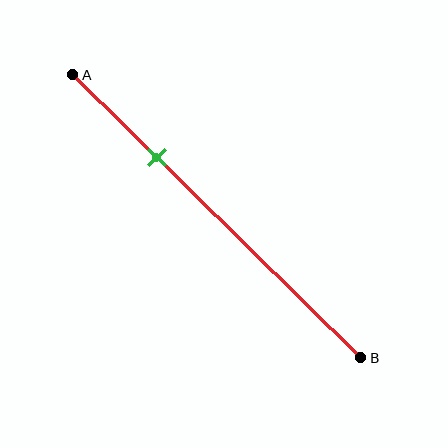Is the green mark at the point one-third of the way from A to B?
No, the mark is at about 30% from A, not at the 33% one-third point.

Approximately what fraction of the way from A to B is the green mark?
The green mark is approximately 30% of the way from A to B.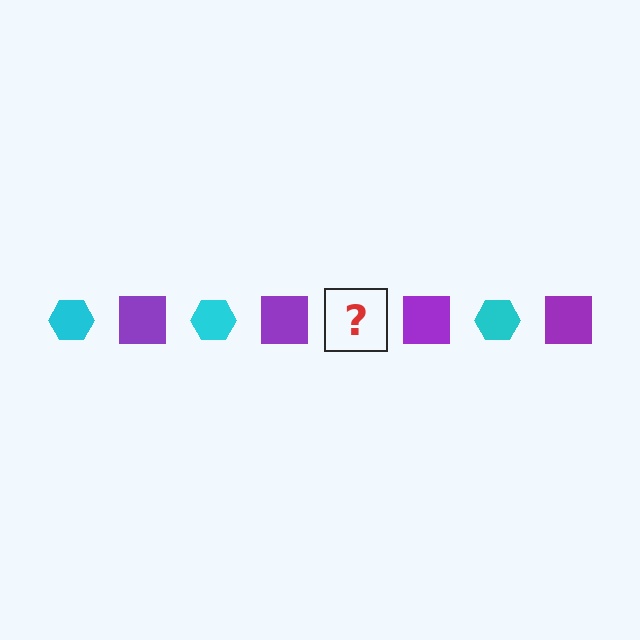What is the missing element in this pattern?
The missing element is a cyan hexagon.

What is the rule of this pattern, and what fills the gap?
The rule is that the pattern alternates between cyan hexagon and purple square. The gap should be filled with a cyan hexagon.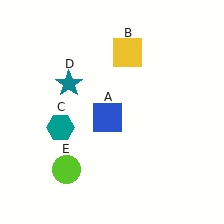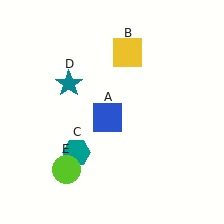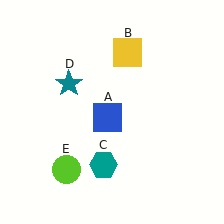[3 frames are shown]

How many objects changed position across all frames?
1 object changed position: teal hexagon (object C).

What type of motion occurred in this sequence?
The teal hexagon (object C) rotated counterclockwise around the center of the scene.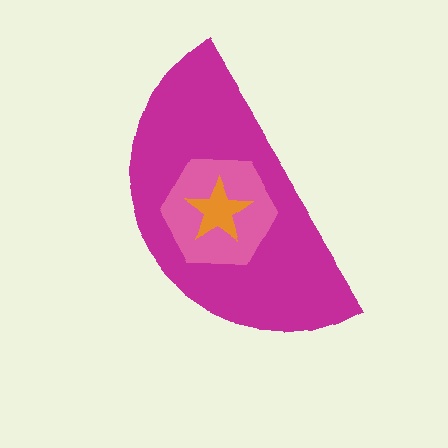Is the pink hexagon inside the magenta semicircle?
Yes.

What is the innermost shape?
The orange star.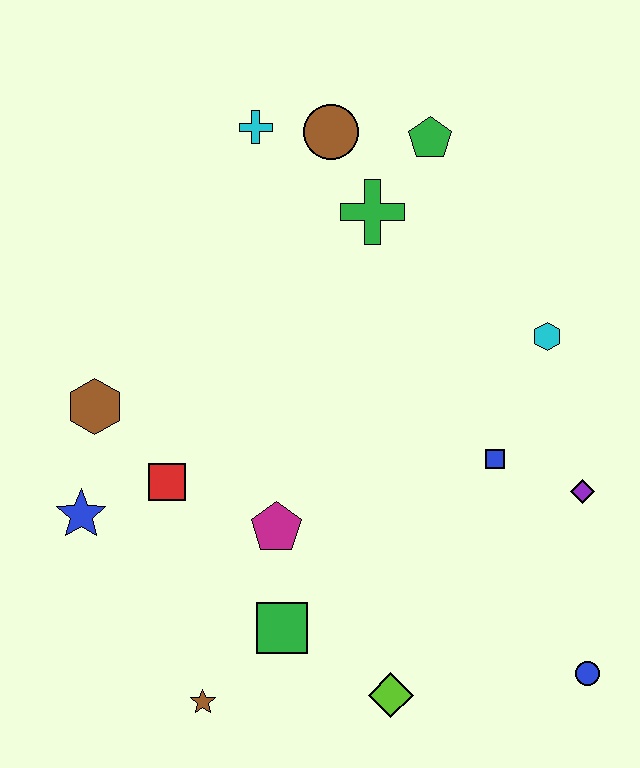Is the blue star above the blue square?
No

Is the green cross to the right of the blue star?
Yes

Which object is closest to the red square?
The blue star is closest to the red square.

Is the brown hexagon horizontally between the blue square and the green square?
No